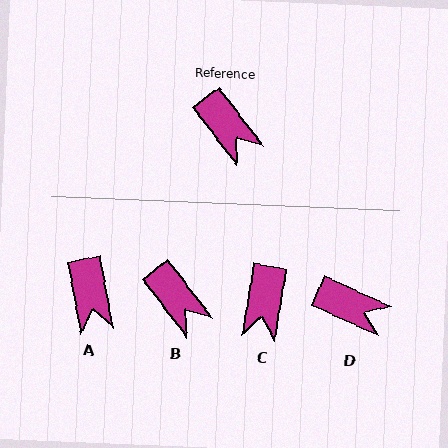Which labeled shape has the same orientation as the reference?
B.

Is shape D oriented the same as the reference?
No, it is off by about 28 degrees.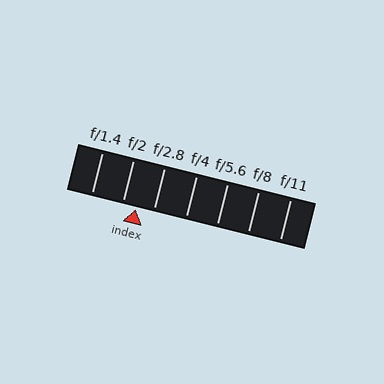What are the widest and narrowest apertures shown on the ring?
The widest aperture shown is f/1.4 and the narrowest is f/11.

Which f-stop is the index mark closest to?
The index mark is closest to f/2.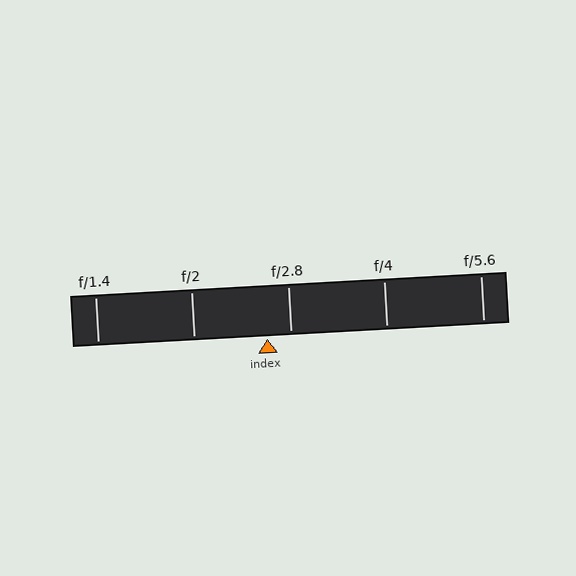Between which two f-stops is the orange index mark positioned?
The index mark is between f/2 and f/2.8.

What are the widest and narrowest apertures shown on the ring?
The widest aperture shown is f/1.4 and the narrowest is f/5.6.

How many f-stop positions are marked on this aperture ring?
There are 5 f-stop positions marked.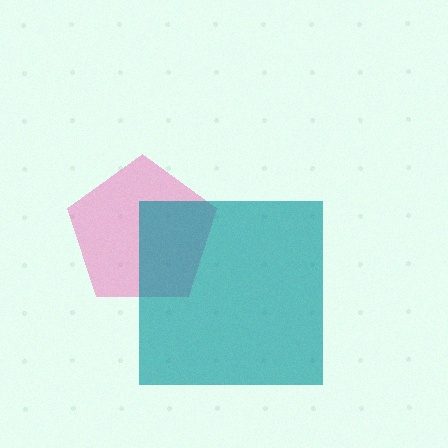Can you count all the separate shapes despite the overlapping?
Yes, there are 2 separate shapes.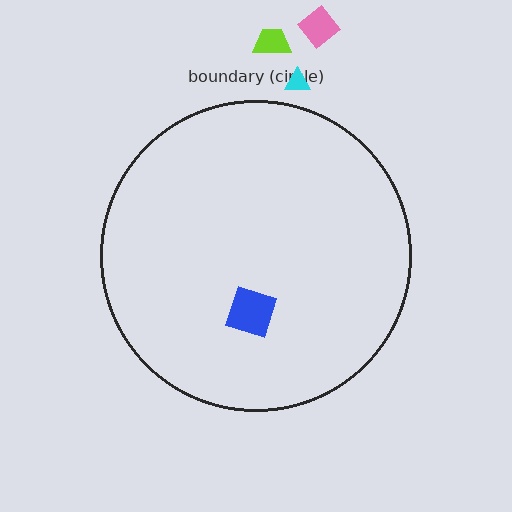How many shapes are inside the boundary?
1 inside, 3 outside.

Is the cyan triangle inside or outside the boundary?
Outside.